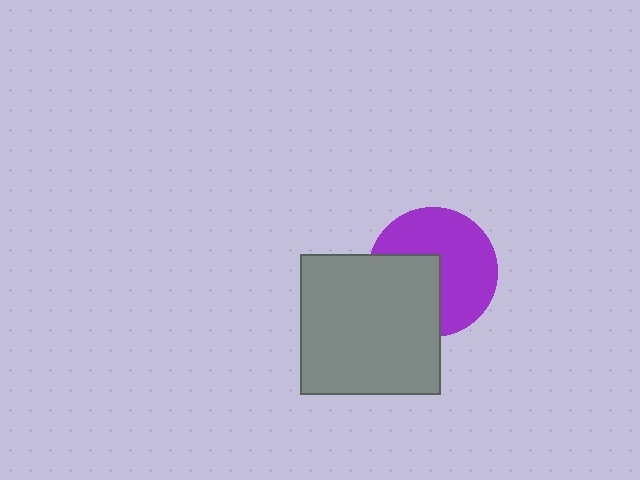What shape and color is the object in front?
The object in front is a gray square.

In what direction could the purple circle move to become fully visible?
The purple circle could move toward the upper-right. That would shift it out from behind the gray square entirely.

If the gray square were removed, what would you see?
You would see the complete purple circle.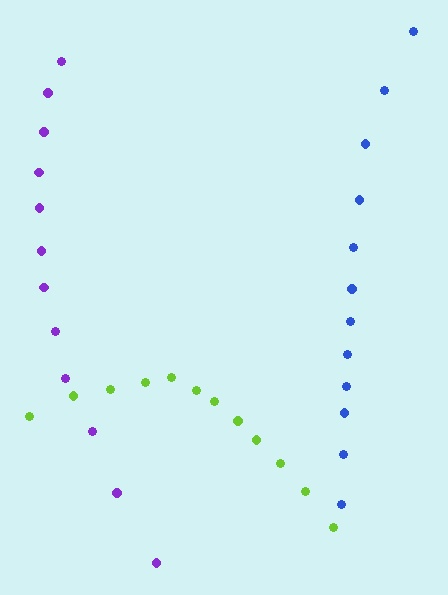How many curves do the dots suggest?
There are 3 distinct paths.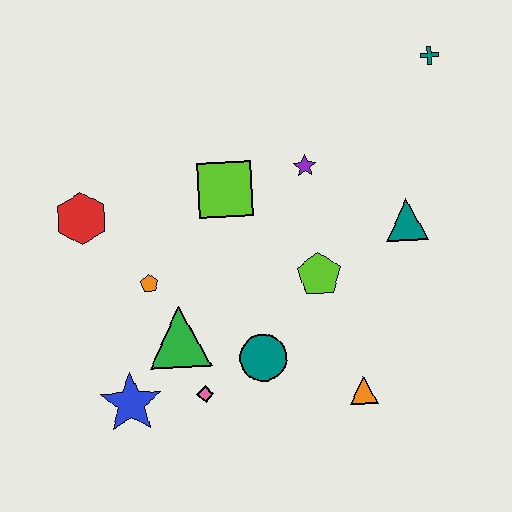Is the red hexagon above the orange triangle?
Yes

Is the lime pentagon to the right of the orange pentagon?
Yes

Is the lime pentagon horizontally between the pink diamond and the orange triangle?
Yes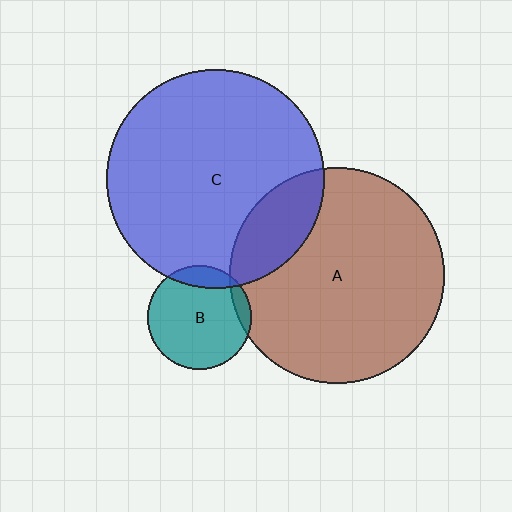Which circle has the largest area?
Circle C (blue).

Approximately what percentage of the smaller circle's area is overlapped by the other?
Approximately 10%.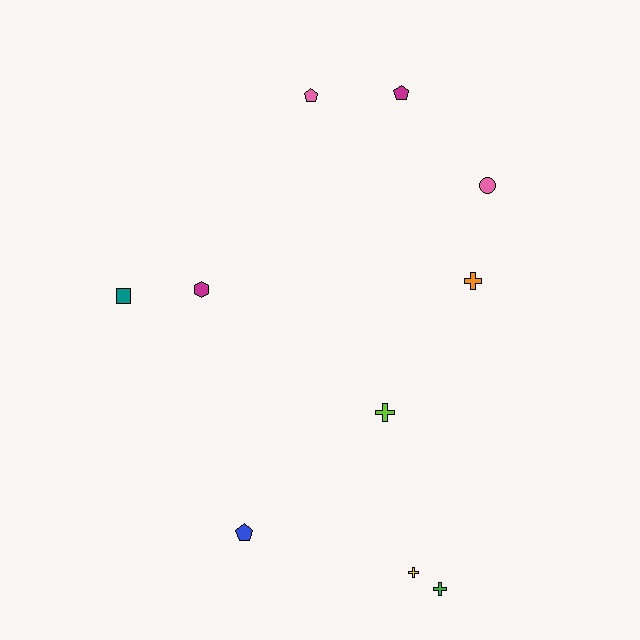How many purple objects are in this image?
There are no purple objects.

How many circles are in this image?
There is 1 circle.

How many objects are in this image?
There are 10 objects.